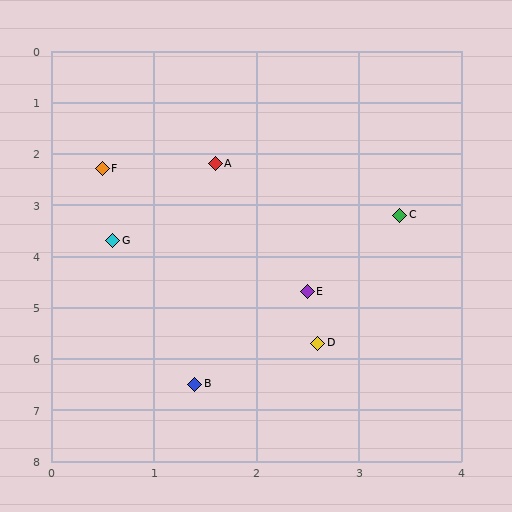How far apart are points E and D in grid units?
Points E and D are about 1.0 grid units apart.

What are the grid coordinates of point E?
Point E is at approximately (2.5, 4.7).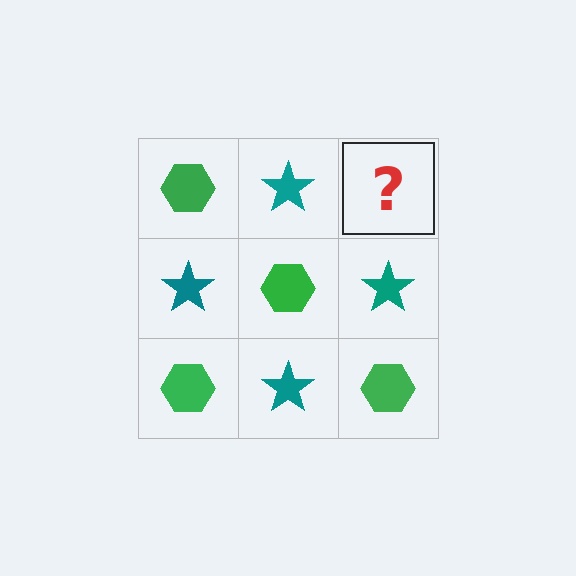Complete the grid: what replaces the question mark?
The question mark should be replaced with a green hexagon.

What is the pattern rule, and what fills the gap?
The rule is that it alternates green hexagon and teal star in a checkerboard pattern. The gap should be filled with a green hexagon.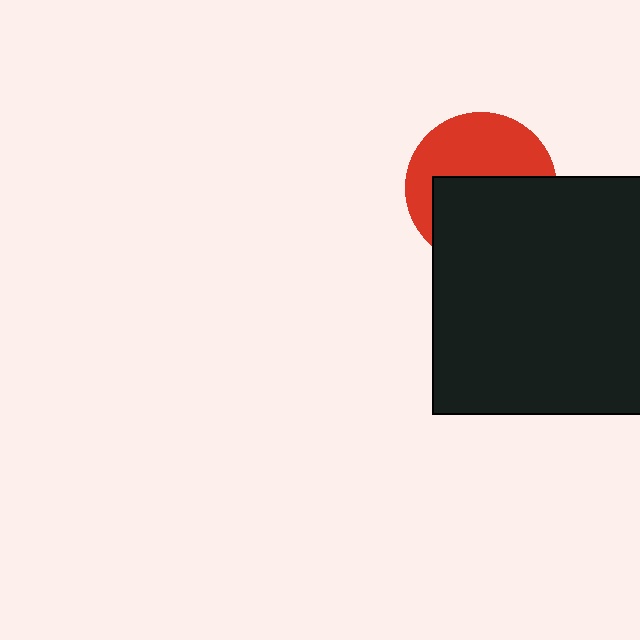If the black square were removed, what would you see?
You would see the complete red circle.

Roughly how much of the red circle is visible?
About half of it is visible (roughly 47%).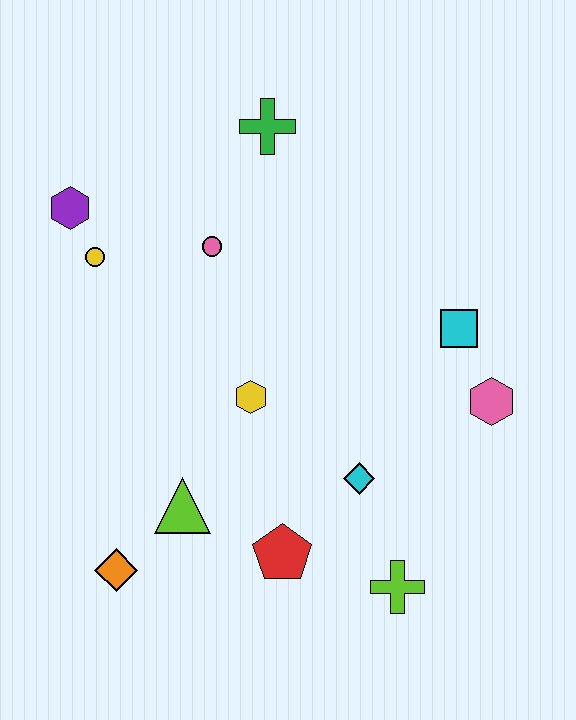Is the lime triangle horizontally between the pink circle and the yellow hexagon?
No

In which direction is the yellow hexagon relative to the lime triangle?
The yellow hexagon is above the lime triangle.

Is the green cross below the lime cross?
No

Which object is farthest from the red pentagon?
The green cross is farthest from the red pentagon.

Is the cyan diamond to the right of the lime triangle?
Yes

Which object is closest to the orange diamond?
The lime triangle is closest to the orange diamond.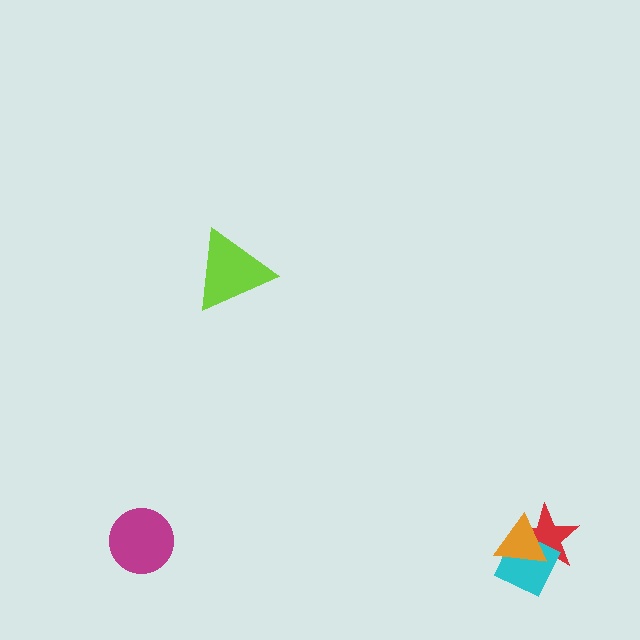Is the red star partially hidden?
Yes, it is partially covered by another shape.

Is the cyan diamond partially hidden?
Yes, it is partially covered by another shape.